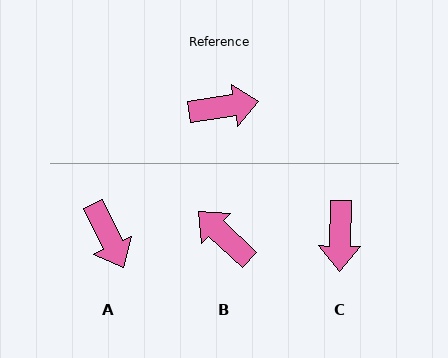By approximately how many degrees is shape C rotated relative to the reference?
Approximately 100 degrees clockwise.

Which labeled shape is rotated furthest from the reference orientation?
B, about 128 degrees away.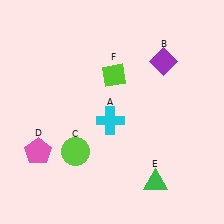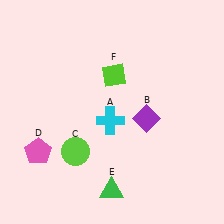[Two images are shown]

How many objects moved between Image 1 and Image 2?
2 objects moved between the two images.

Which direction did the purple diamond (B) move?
The purple diamond (B) moved down.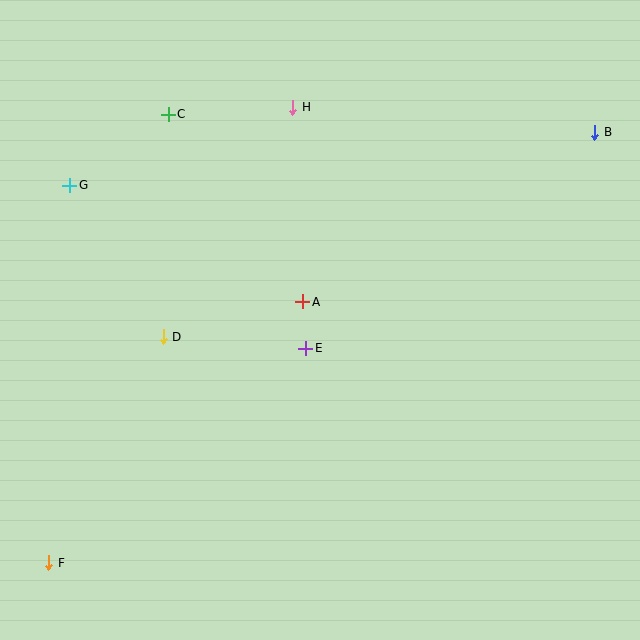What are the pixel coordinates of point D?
Point D is at (163, 337).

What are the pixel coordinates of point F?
Point F is at (49, 563).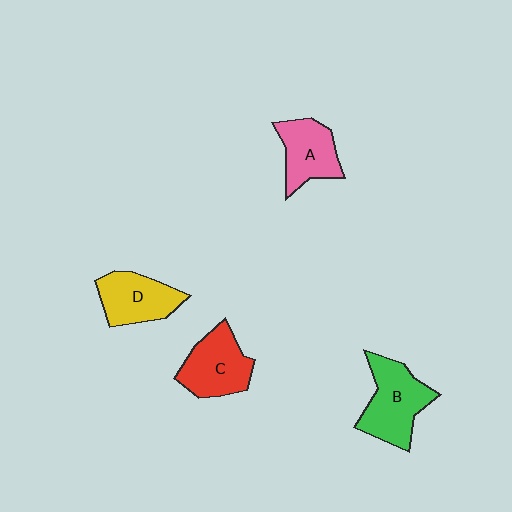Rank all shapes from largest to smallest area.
From largest to smallest: B (green), C (red), D (yellow), A (pink).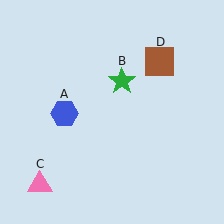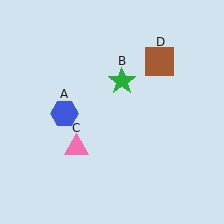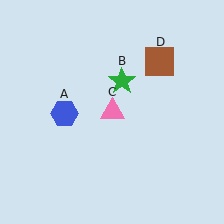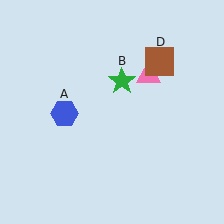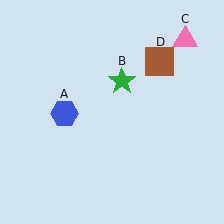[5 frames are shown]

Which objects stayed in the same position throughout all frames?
Blue hexagon (object A) and green star (object B) and brown square (object D) remained stationary.